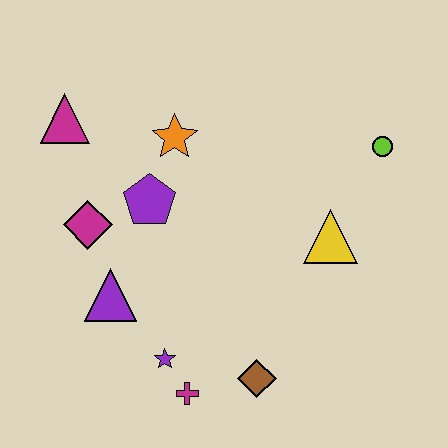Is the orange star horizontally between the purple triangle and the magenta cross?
Yes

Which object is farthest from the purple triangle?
The lime circle is farthest from the purple triangle.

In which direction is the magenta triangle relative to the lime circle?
The magenta triangle is to the left of the lime circle.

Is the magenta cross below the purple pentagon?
Yes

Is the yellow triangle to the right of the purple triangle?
Yes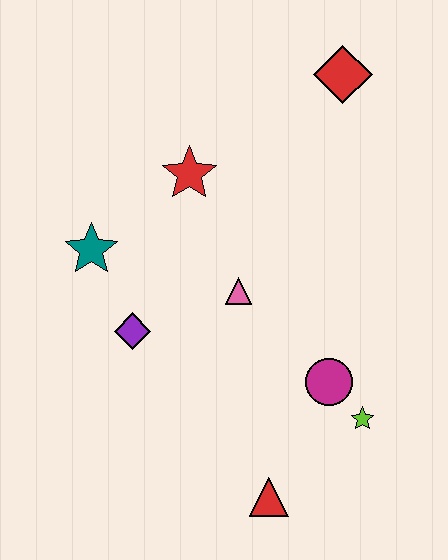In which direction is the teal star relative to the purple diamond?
The teal star is above the purple diamond.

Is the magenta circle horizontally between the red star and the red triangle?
No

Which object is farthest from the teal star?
The lime star is farthest from the teal star.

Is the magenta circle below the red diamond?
Yes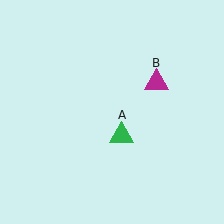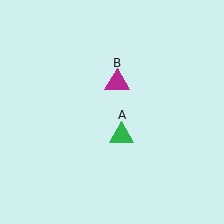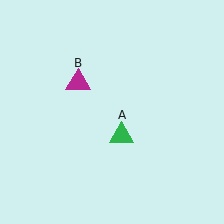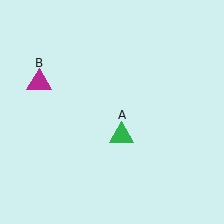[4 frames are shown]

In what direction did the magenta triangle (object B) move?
The magenta triangle (object B) moved left.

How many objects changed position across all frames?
1 object changed position: magenta triangle (object B).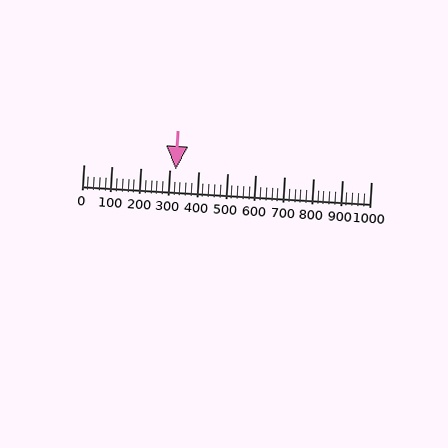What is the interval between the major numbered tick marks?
The major tick marks are spaced 100 units apart.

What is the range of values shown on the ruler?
The ruler shows values from 0 to 1000.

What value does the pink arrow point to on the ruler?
The pink arrow points to approximately 320.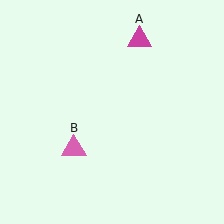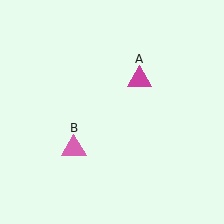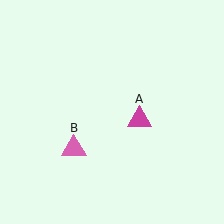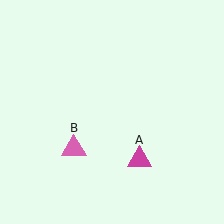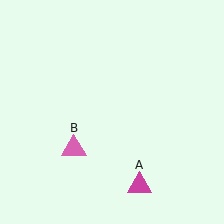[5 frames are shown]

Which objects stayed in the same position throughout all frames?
Pink triangle (object B) remained stationary.